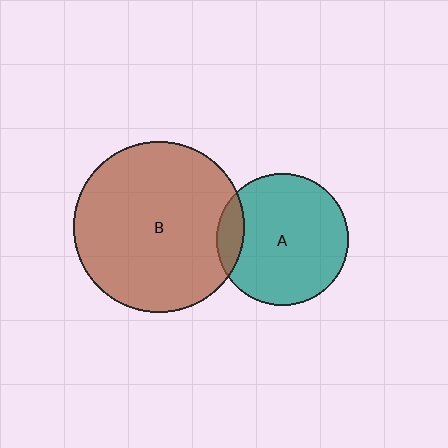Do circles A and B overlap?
Yes.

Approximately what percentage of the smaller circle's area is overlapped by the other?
Approximately 10%.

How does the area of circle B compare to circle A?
Approximately 1.7 times.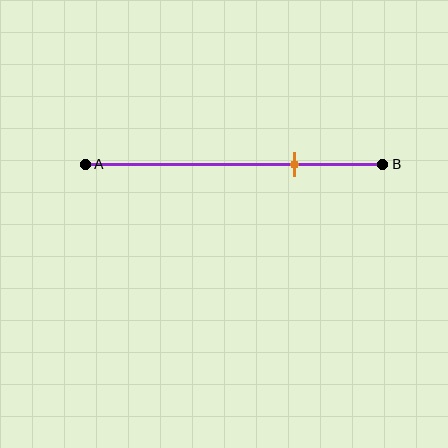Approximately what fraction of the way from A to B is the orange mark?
The orange mark is approximately 70% of the way from A to B.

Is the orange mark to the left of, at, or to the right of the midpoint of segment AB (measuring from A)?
The orange mark is to the right of the midpoint of segment AB.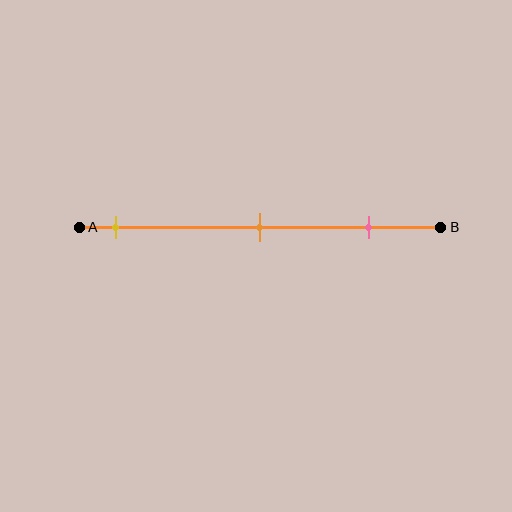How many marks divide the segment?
There are 3 marks dividing the segment.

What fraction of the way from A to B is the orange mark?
The orange mark is approximately 50% (0.5) of the way from A to B.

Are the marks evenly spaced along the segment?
Yes, the marks are approximately evenly spaced.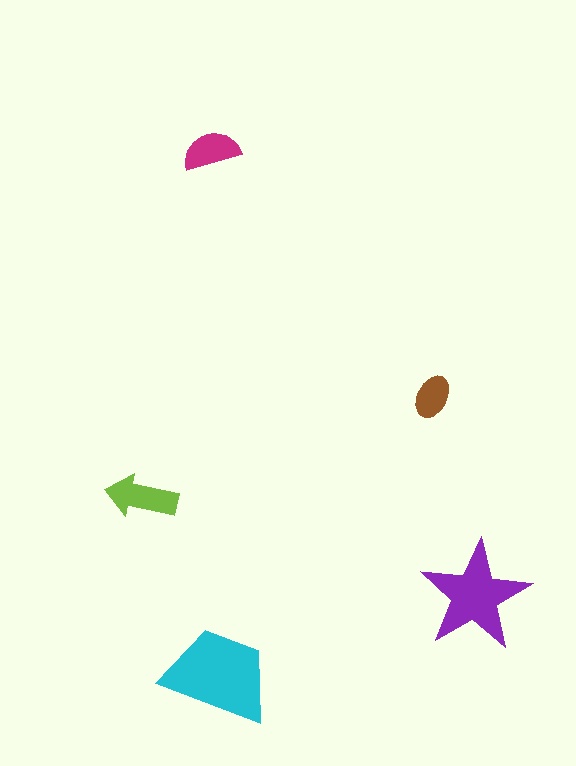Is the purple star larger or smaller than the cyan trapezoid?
Smaller.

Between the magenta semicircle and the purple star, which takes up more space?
The purple star.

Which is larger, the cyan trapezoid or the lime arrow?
The cyan trapezoid.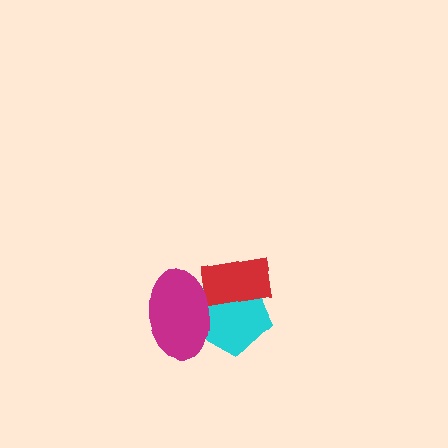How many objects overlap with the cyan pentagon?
2 objects overlap with the cyan pentagon.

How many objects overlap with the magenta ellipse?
2 objects overlap with the magenta ellipse.